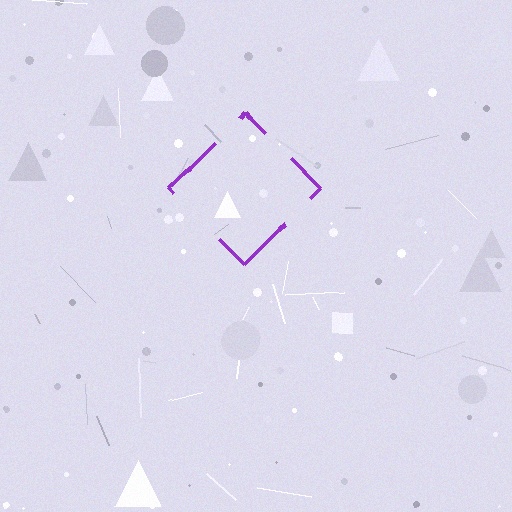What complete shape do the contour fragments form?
The contour fragments form a diamond.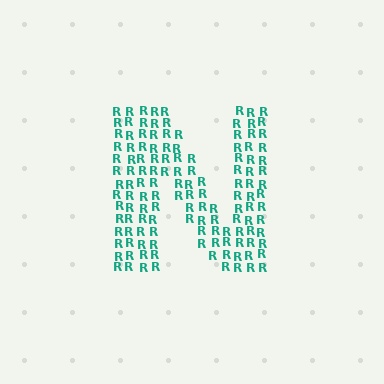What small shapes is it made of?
It is made of small letter R's.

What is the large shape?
The large shape is the letter N.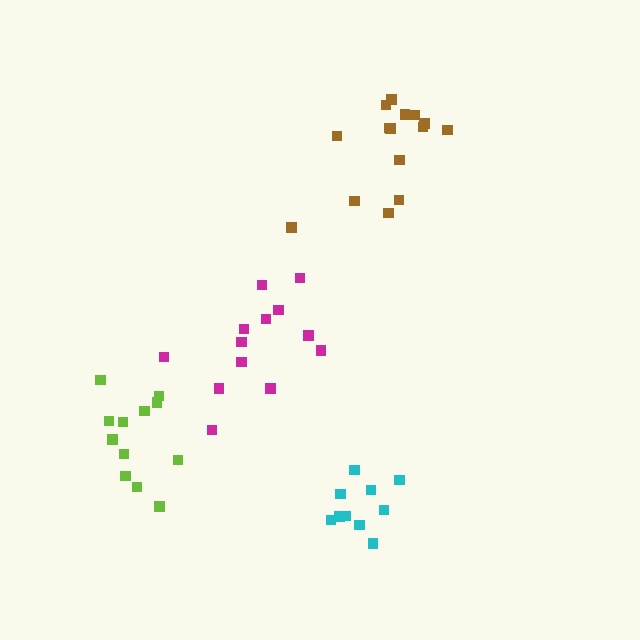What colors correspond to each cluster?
The clusters are colored: brown, lime, magenta, cyan.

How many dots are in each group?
Group 1: 16 dots, Group 2: 12 dots, Group 3: 13 dots, Group 4: 11 dots (52 total).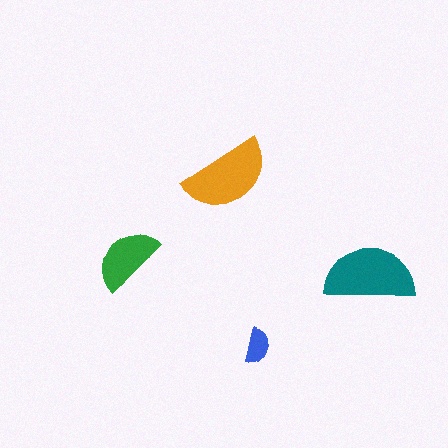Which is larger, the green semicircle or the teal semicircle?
The teal one.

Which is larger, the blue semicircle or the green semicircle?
The green one.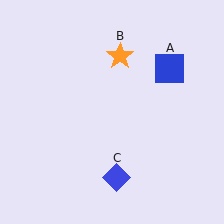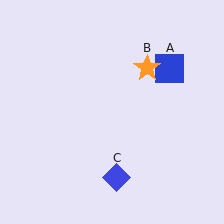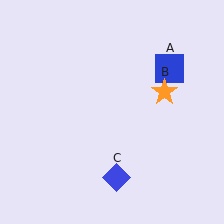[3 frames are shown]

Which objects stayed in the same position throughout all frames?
Blue square (object A) and blue diamond (object C) remained stationary.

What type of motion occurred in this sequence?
The orange star (object B) rotated clockwise around the center of the scene.